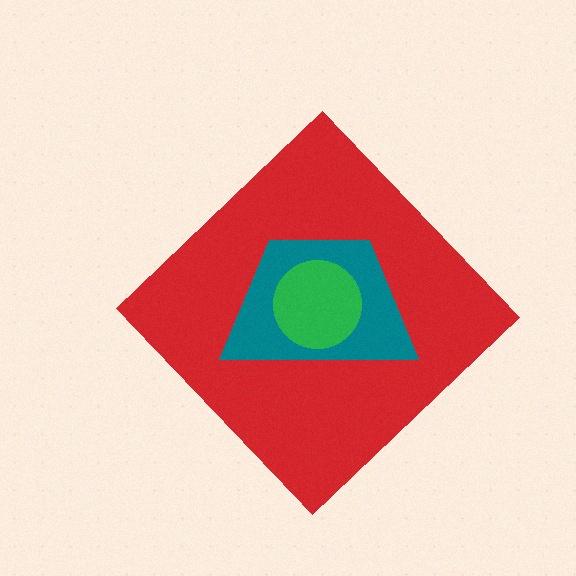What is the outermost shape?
The red diamond.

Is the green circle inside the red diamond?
Yes.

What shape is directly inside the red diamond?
The teal trapezoid.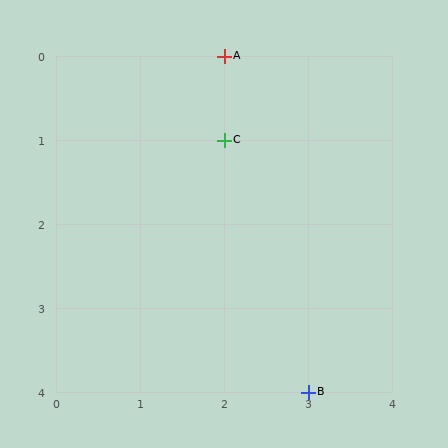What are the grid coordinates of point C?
Point C is at grid coordinates (2, 1).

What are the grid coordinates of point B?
Point B is at grid coordinates (3, 4).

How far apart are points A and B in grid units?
Points A and B are 1 column and 4 rows apart (about 4.1 grid units diagonally).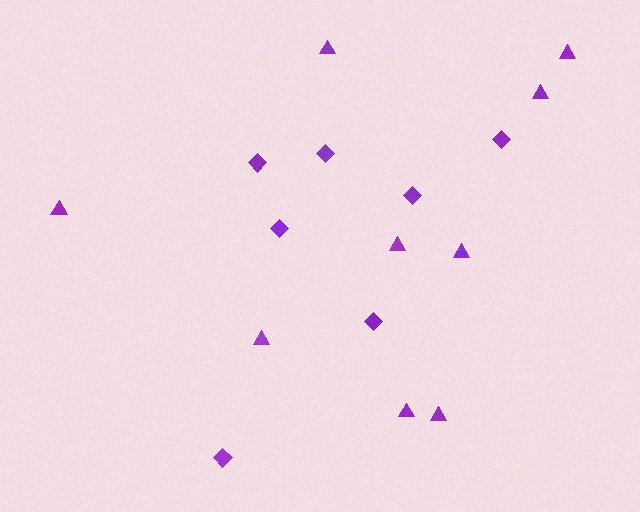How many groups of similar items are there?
There are 2 groups: one group of triangles (9) and one group of diamonds (7).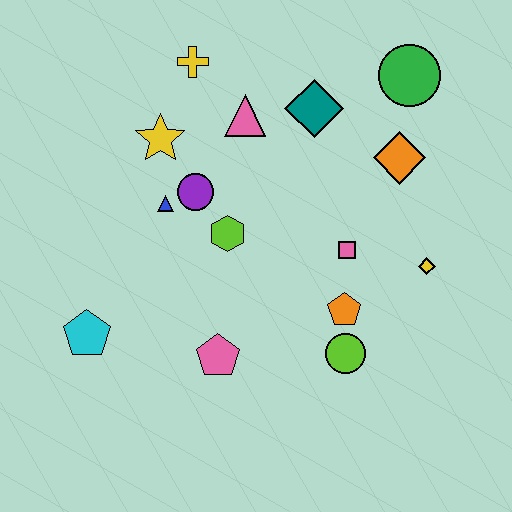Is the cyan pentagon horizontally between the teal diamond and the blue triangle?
No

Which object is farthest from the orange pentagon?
The yellow cross is farthest from the orange pentagon.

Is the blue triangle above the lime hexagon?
Yes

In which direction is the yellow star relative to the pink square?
The yellow star is to the left of the pink square.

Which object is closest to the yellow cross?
The pink triangle is closest to the yellow cross.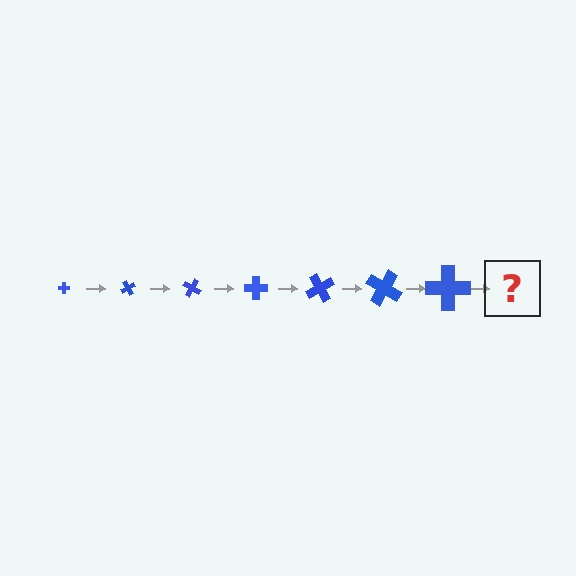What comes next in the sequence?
The next element should be a cross, larger than the previous one and rotated 420 degrees from the start.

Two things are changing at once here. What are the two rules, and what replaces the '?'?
The two rules are that the cross grows larger each step and it rotates 60 degrees each step. The '?' should be a cross, larger than the previous one and rotated 420 degrees from the start.